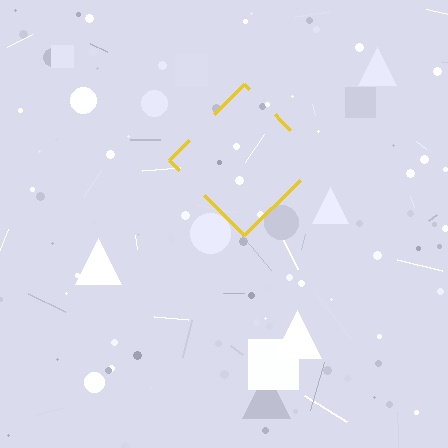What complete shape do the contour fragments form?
The contour fragments form a diamond.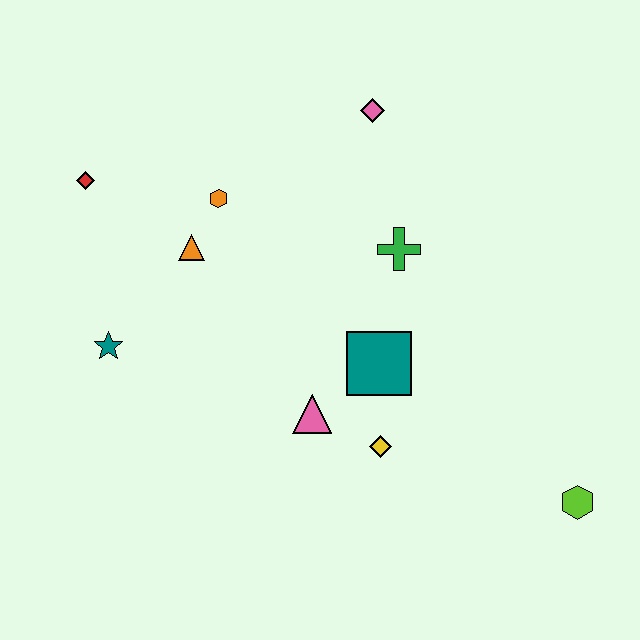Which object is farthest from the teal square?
The red diamond is farthest from the teal square.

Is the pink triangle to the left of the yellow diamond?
Yes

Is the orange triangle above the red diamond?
No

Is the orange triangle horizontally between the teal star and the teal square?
Yes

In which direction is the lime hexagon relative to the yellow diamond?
The lime hexagon is to the right of the yellow diamond.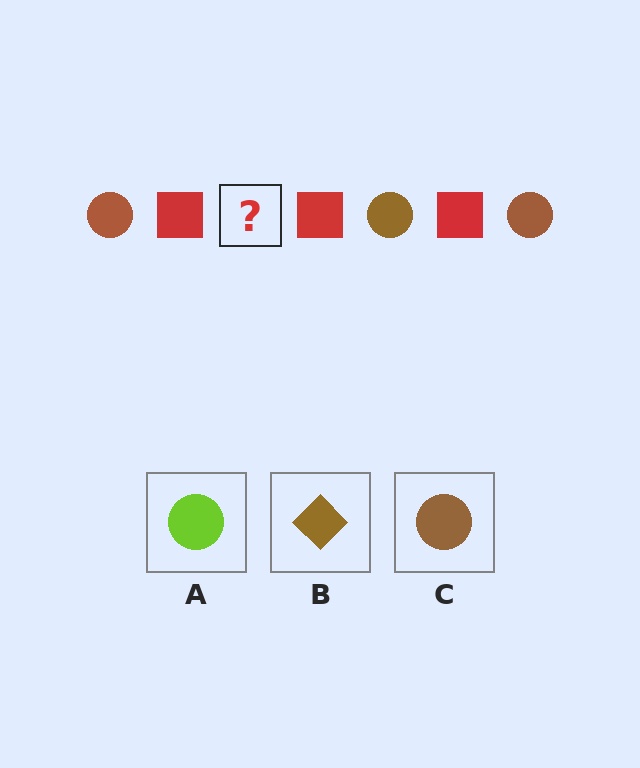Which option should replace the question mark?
Option C.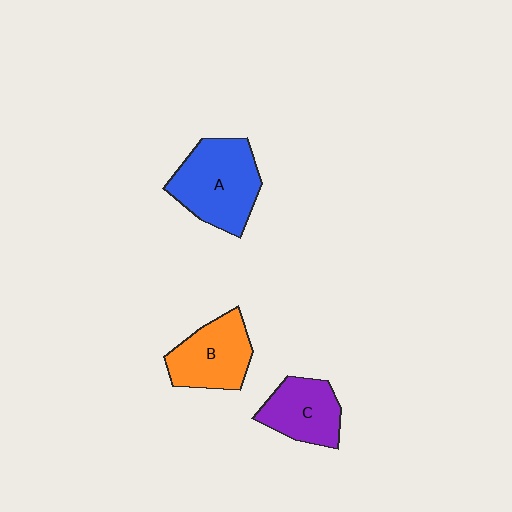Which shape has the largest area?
Shape A (blue).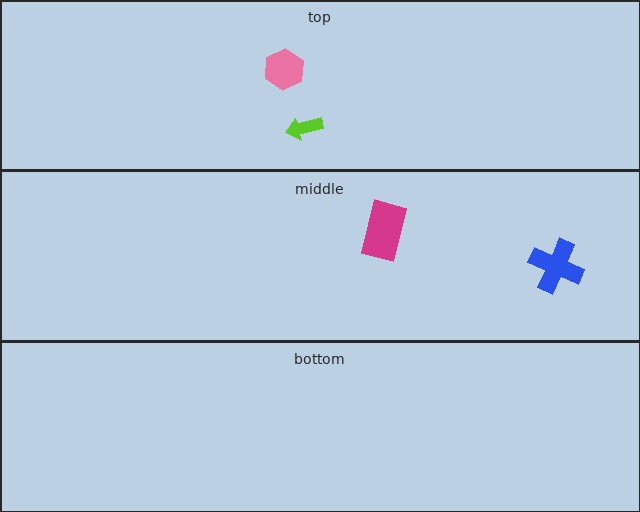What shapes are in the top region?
The lime arrow, the pink hexagon.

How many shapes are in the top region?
2.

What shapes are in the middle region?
The blue cross, the magenta rectangle.